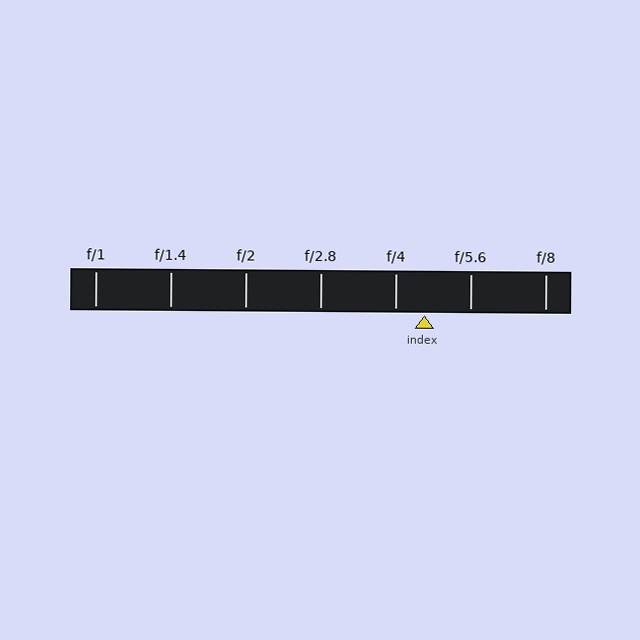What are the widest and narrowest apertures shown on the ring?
The widest aperture shown is f/1 and the narrowest is f/8.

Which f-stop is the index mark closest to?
The index mark is closest to f/4.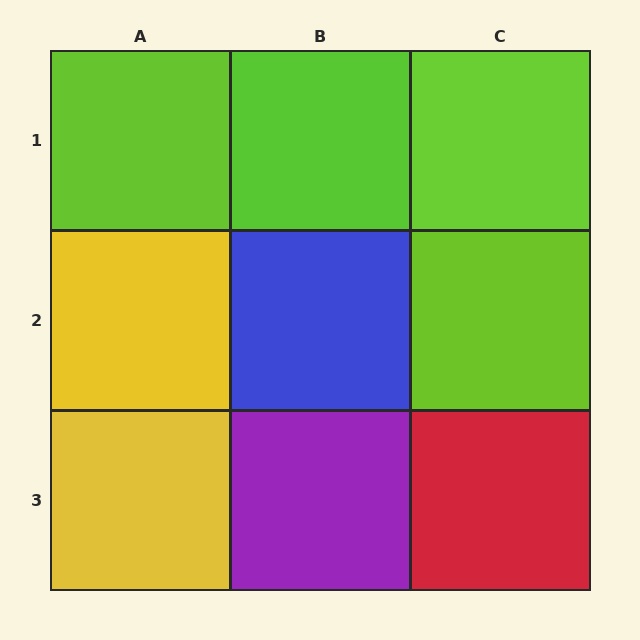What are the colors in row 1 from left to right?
Lime, lime, lime.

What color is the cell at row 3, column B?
Purple.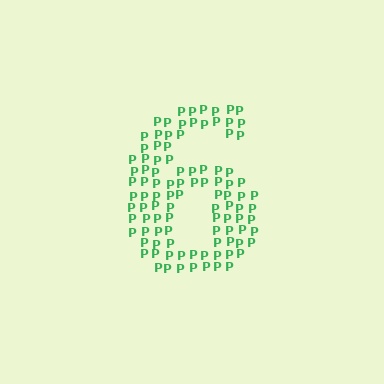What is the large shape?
The large shape is the digit 6.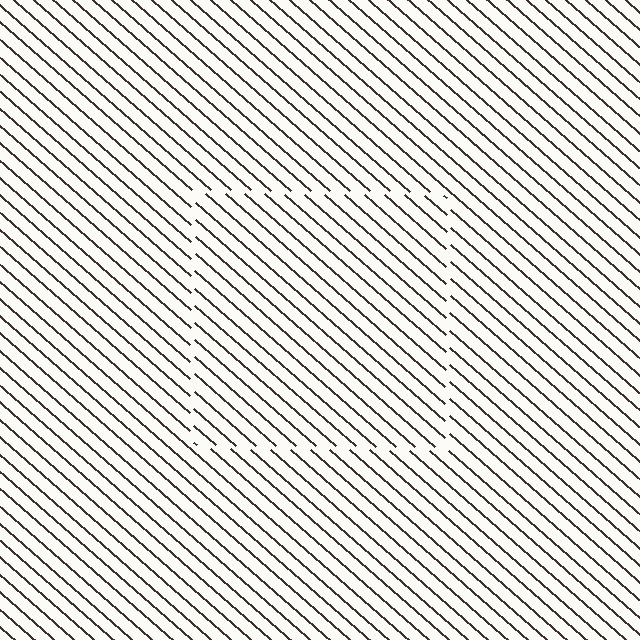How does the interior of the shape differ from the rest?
The interior of the shape contains the same grating, shifted by half a period — the contour is defined by the phase discontinuity where line-ends from the inner and outer gratings abut.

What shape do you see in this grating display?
An illusory square. The interior of the shape contains the same grating, shifted by half a period — the contour is defined by the phase discontinuity where line-ends from the inner and outer gratings abut.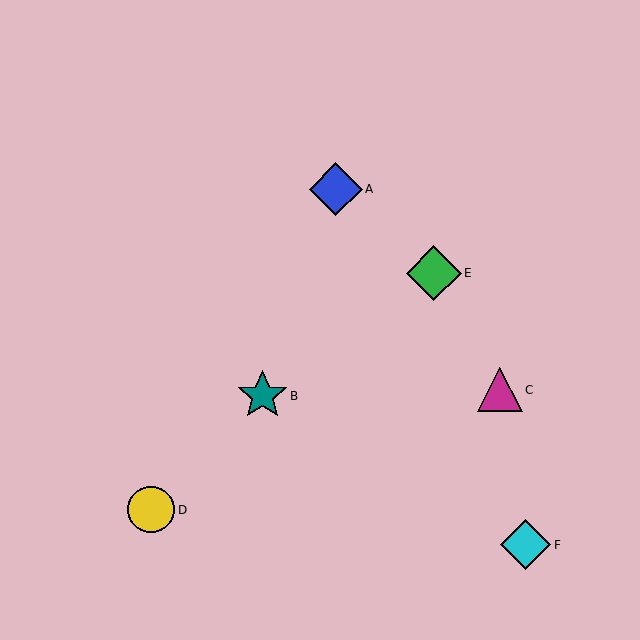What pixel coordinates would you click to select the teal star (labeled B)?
Click at (262, 396) to select the teal star B.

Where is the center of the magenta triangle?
The center of the magenta triangle is at (500, 390).